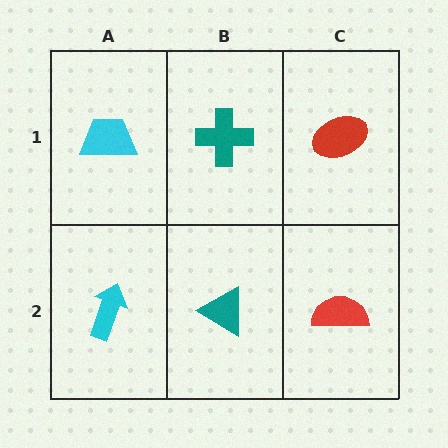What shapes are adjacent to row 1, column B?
A teal triangle (row 2, column B), a cyan trapezoid (row 1, column A), a red ellipse (row 1, column C).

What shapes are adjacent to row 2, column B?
A teal cross (row 1, column B), a cyan arrow (row 2, column A), a red semicircle (row 2, column C).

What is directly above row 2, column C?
A red ellipse.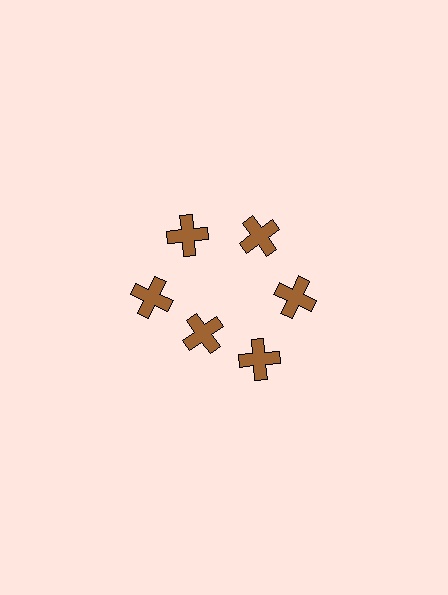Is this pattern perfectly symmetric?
No. The 6 brown crosses are arranged in a ring, but one element near the 7 o'clock position is pulled inward toward the center, breaking the 6-fold rotational symmetry.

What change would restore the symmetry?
The symmetry would be restored by moving it outward, back onto the ring so that all 6 crosses sit at equal angles and equal distance from the center.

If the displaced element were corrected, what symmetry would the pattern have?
It would have 6-fold rotational symmetry — the pattern would map onto itself every 60 degrees.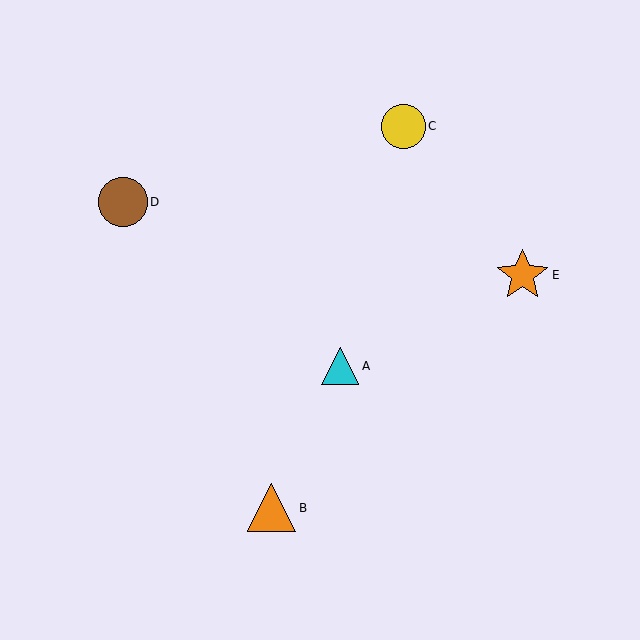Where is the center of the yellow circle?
The center of the yellow circle is at (403, 126).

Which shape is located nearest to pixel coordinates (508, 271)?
The orange star (labeled E) at (522, 275) is nearest to that location.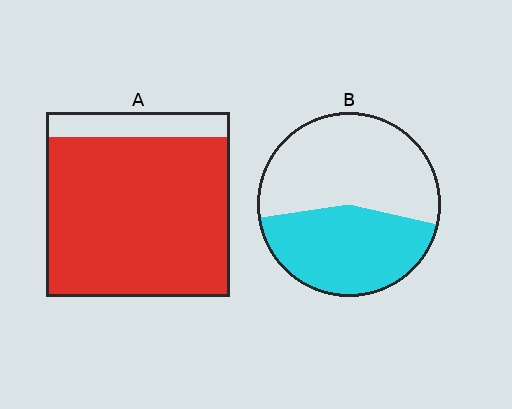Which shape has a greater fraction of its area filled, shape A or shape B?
Shape A.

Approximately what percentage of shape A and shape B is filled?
A is approximately 85% and B is approximately 45%.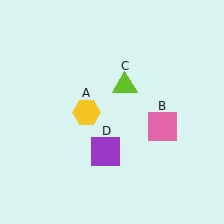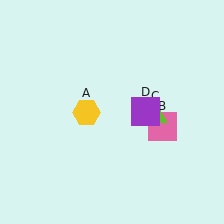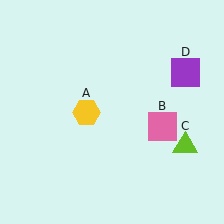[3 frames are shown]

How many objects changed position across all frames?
2 objects changed position: lime triangle (object C), purple square (object D).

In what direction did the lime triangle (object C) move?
The lime triangle (object C) moved down and to the right.